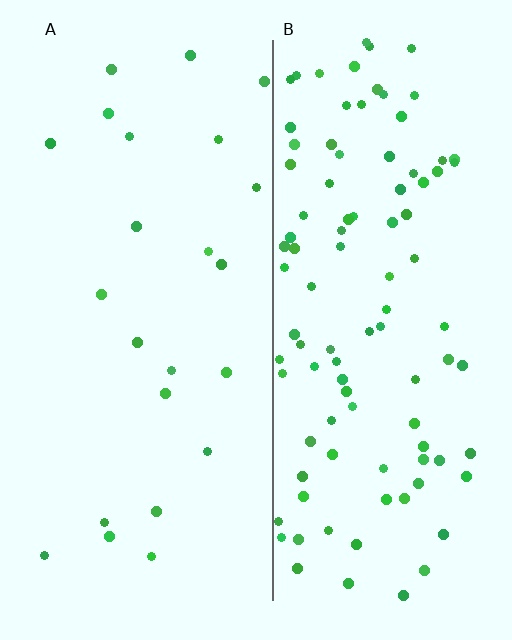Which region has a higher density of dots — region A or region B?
B (the right).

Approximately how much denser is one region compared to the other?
Approximately 4.4× — region B over region A.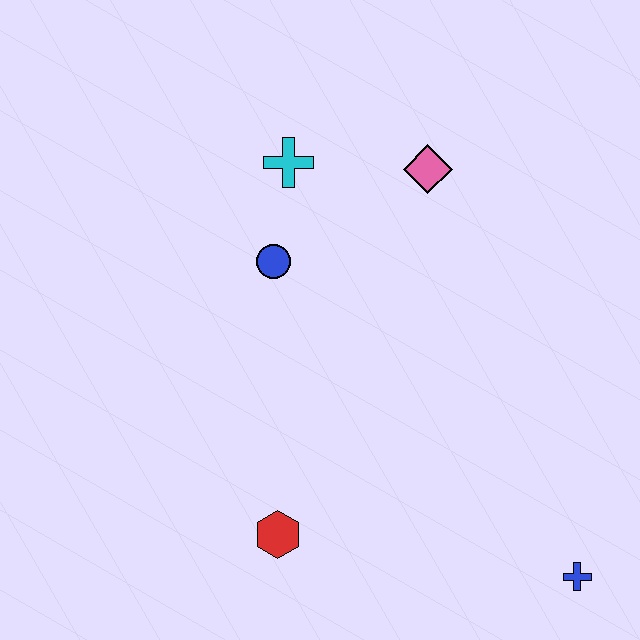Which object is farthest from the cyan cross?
The blue cross is farthest from the cyan cross.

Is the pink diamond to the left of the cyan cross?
No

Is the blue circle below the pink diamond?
Yes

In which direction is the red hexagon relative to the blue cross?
The red hexagon is to the left of the blue cross.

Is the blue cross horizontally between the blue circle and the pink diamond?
No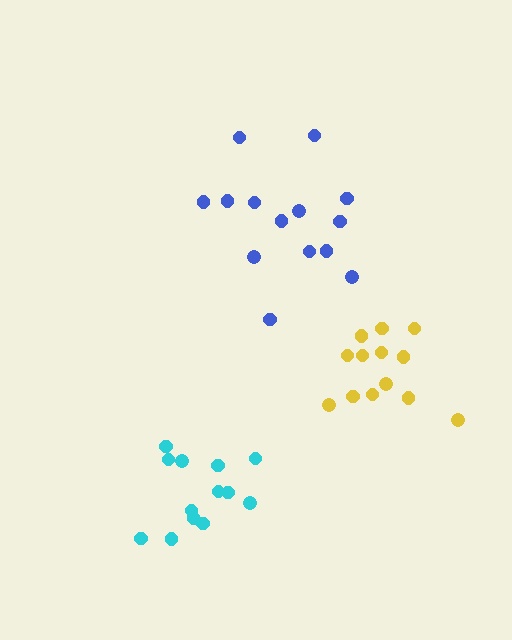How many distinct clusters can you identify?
There are 3 distinct clusters.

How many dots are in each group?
Group 1: 13 dots, Group 2: 14 dots, Group 3: 13 dots (40 total).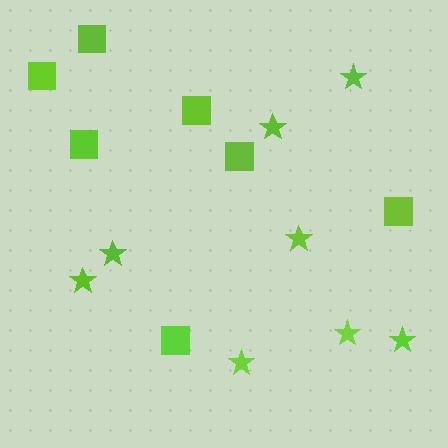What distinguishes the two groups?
There are 2 groups: one group of stars (8) and one group of squares (7).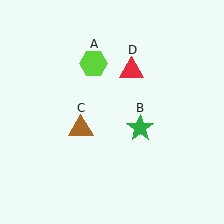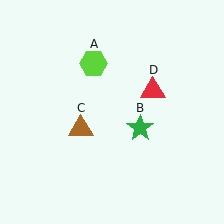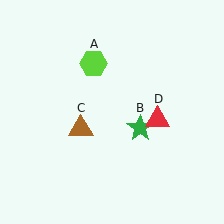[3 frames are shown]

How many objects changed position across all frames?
1 object changed position: red triangle (object D).